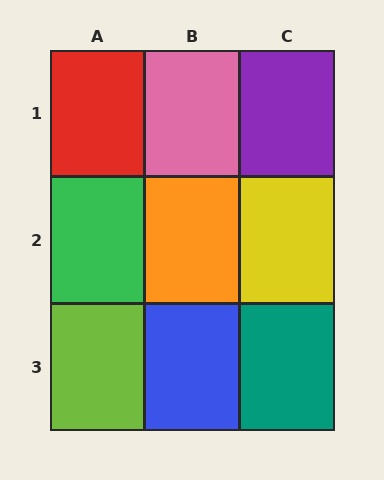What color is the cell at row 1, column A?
Red.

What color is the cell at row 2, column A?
Green.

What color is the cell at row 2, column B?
Orange.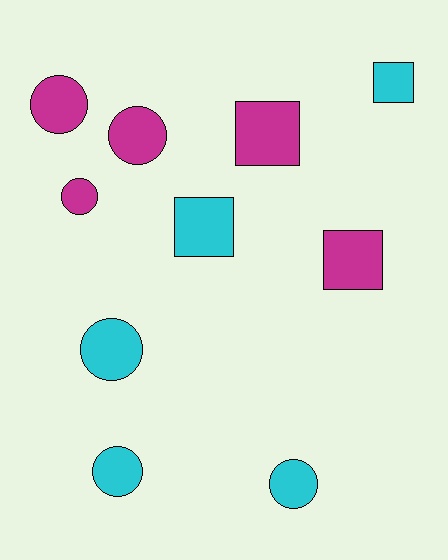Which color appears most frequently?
Magenta, with 5 objects.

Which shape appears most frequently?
Circle, with 6 objects.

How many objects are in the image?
There are 10 objects.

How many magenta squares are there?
There are 2 magenta squares.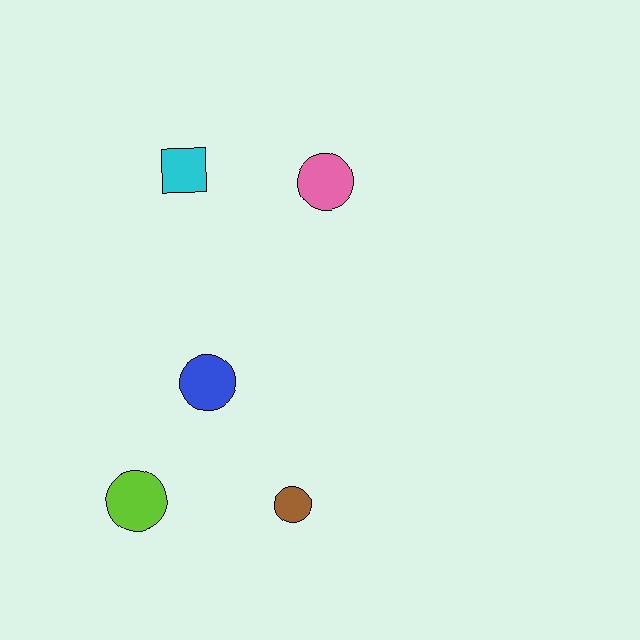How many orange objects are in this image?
There are no orange objects.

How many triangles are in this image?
There are no triangles.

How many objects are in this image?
There are 5 objects.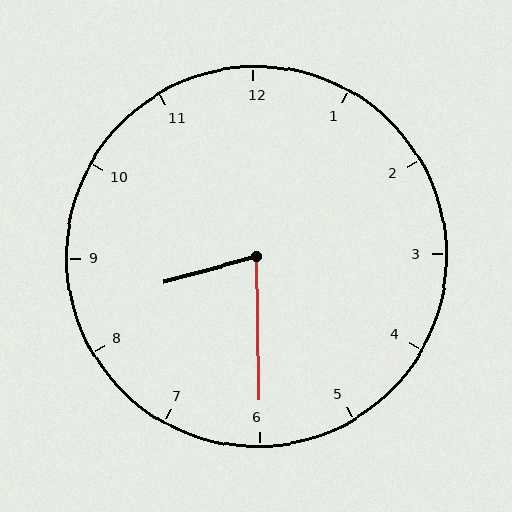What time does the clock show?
8:30.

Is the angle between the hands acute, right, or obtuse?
It is acute.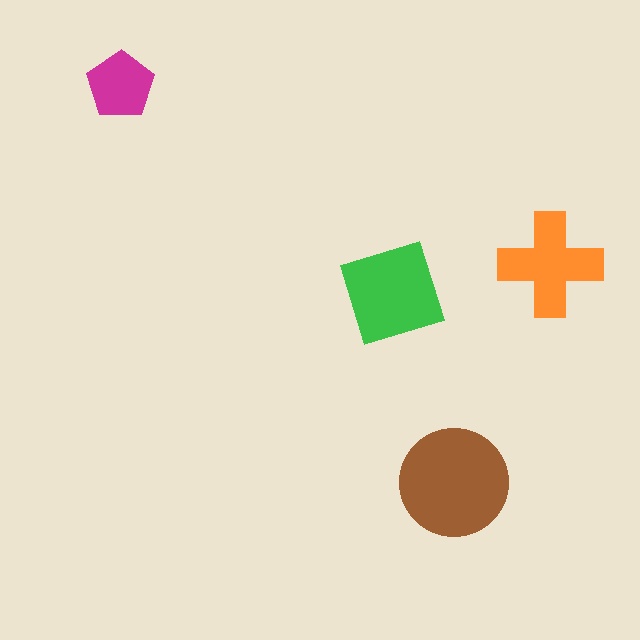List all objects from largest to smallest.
The brown circle, the green diamond, the orange cross, the magenta pentagon.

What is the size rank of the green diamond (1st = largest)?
2nd.